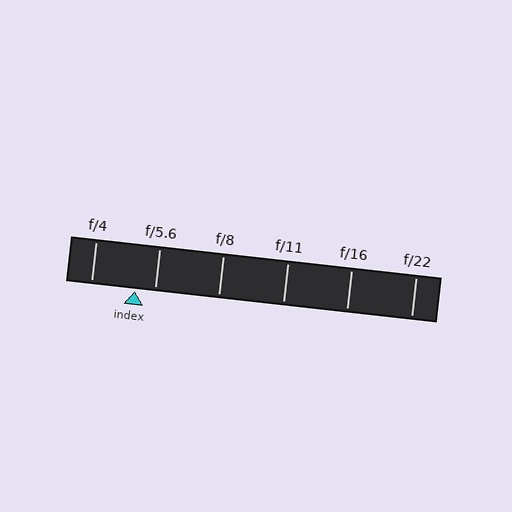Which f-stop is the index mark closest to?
The index mark is closest to f/5.6.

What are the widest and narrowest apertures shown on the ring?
The widest aperture shown is f/4 and the narrowest is f/22.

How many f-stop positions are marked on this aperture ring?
There are 6 f-stop positions marked.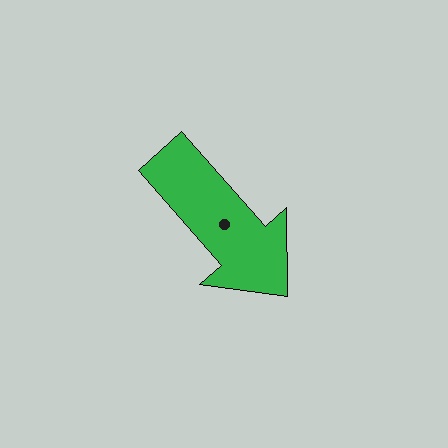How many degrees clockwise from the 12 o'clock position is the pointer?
Approximately 139 degrees.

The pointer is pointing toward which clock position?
Roughly 5 o'clock.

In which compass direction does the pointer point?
Southeast.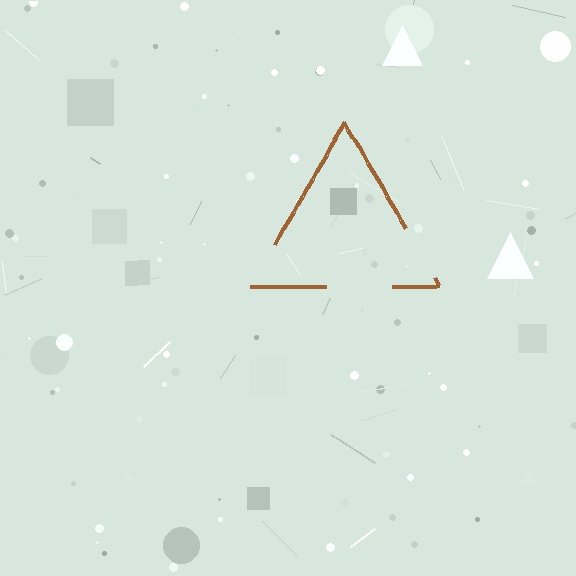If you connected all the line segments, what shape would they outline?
They would outline a triangle.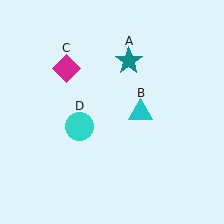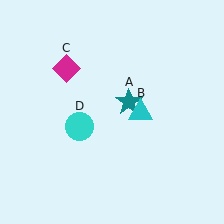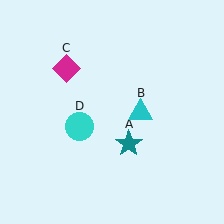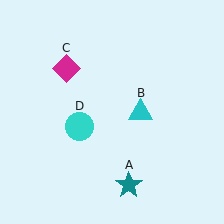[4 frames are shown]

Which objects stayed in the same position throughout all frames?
Cyan triangle (object B) and magenta diamond (object C) and cyan circle (object D) remained stationary.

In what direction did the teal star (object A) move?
The teal star (object A) moved down.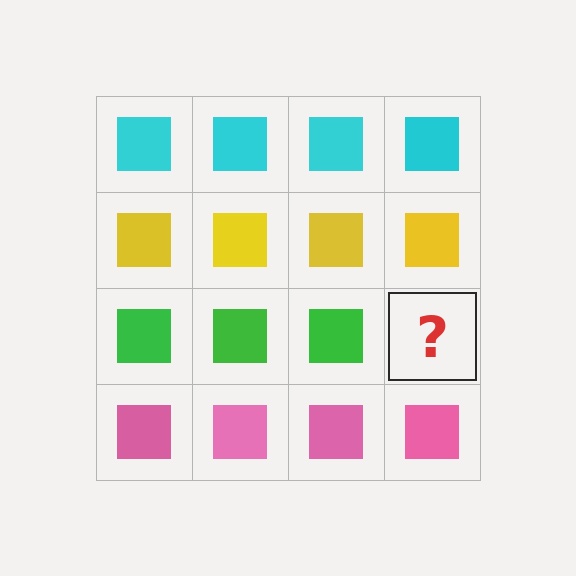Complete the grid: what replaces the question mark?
The question mark should be replaced with a green square.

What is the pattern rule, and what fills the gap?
The rule is that each row has a consistent color. The gap should be filled with a green square.